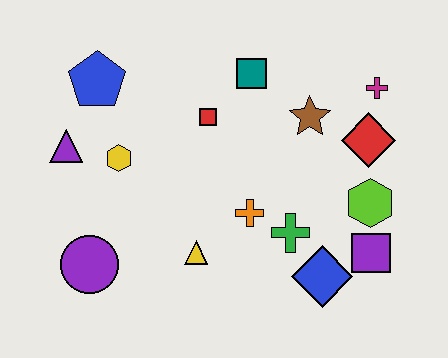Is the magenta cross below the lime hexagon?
No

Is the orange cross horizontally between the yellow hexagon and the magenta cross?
Yes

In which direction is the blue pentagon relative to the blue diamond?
The blue pentagon is to the left of the blue diamond.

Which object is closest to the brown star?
The red diamond is closest to the brown star.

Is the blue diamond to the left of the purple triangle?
No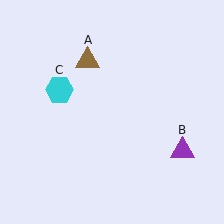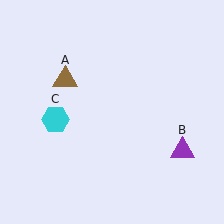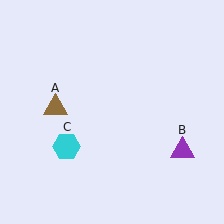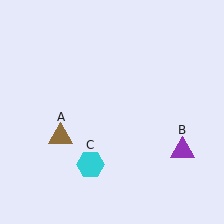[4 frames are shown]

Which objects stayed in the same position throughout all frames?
Purple triangle (object B) remained stationary.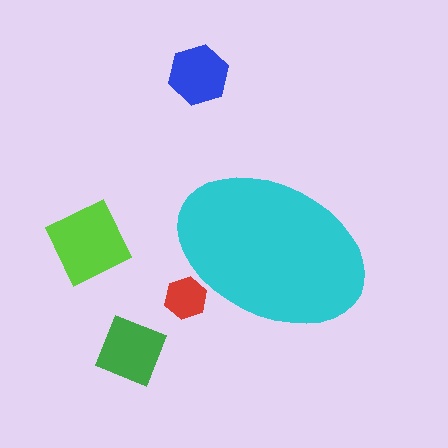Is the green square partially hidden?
No, the green square is fully visible.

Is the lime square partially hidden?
No, the lime square is fully visible.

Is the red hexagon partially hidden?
Yes, the red hexagon is partially hidden behind the cyan ellipse.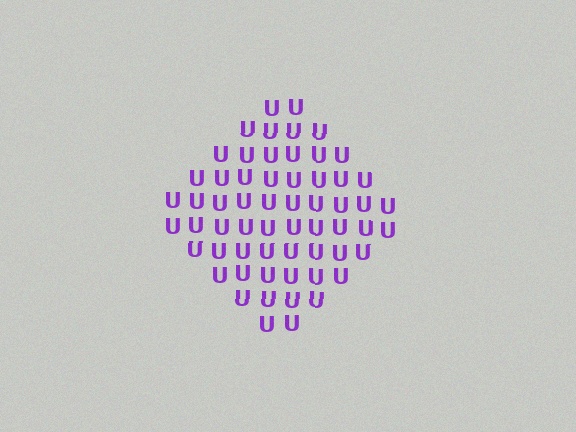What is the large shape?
The large shape is a diamond.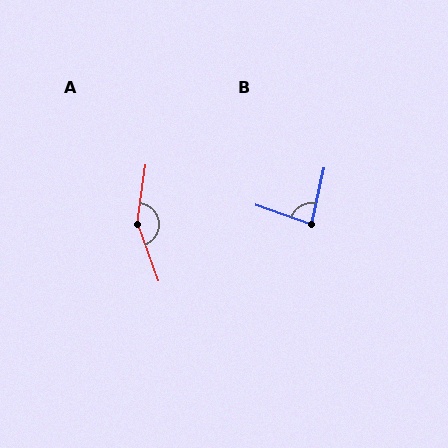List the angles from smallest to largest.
B (83°), A (152°).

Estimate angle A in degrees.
Approximately 152 degrees.